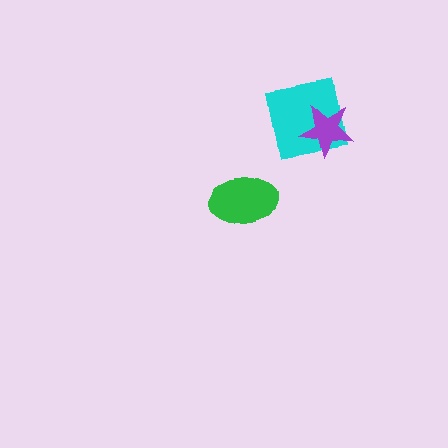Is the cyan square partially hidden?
Yes, it is partially covered by another shape.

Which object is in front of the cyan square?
The purple star is in front of the cyan square.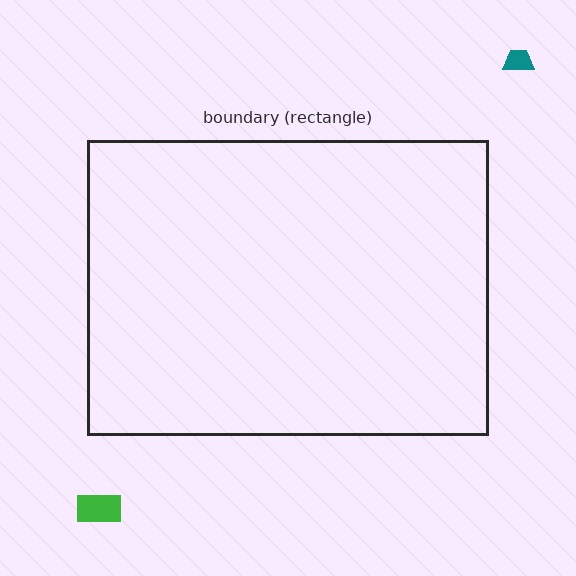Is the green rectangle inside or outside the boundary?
Outside.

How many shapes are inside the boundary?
0 inside, 2 outside.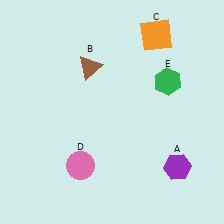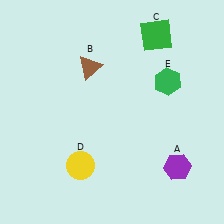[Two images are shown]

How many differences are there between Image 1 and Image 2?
There are 2 differences between the two images.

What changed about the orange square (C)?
In Image 1, C is orange. In Image 2, it changed to green.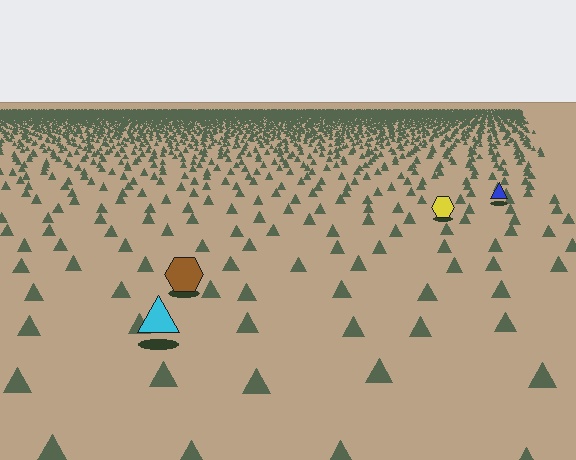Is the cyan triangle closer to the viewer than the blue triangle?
Yes. The cyan triangle is closer — you can tell from the texture gradient: the ground texture is coarser near it.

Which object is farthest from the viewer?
The blue triangle is farthest from the viewer. It appears smaller and the ground texture around it is denser.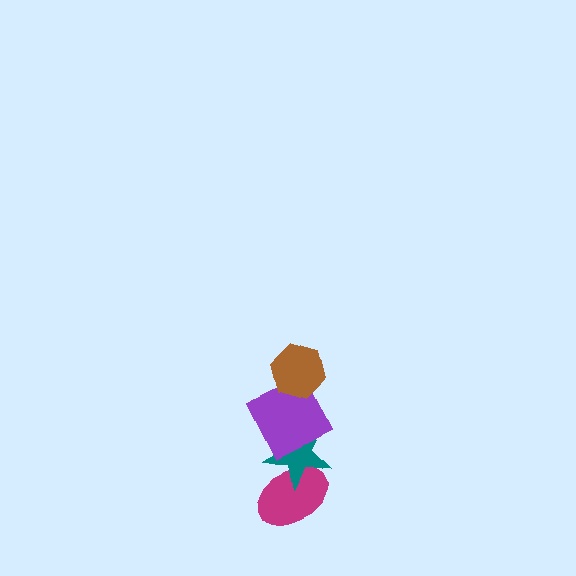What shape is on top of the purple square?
The brown hexagon is on top of the purple square.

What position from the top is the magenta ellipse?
The magenta ellipse is 4th from the top.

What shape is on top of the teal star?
The purple square is on top of the teal star.